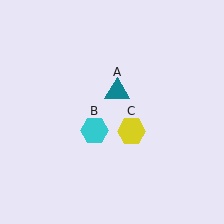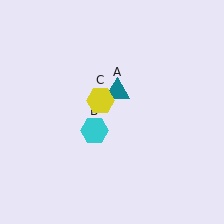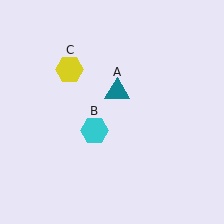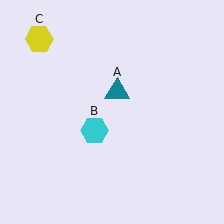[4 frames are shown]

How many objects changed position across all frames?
1 object changed position: yellow hexagon (object C).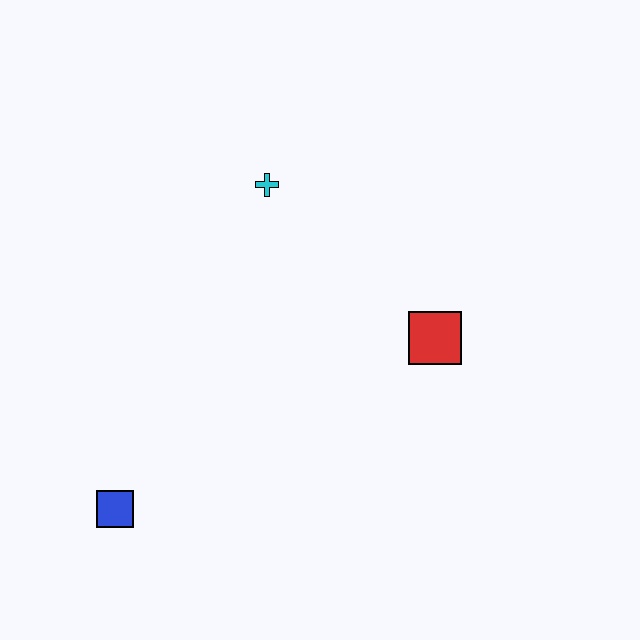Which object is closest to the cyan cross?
The red square is closest to the cyan cross.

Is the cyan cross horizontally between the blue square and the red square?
Yes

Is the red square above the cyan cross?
No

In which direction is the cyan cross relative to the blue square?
The cyan cross is above the blue square.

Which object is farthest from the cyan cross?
The blue square is farthest from the cyan cross.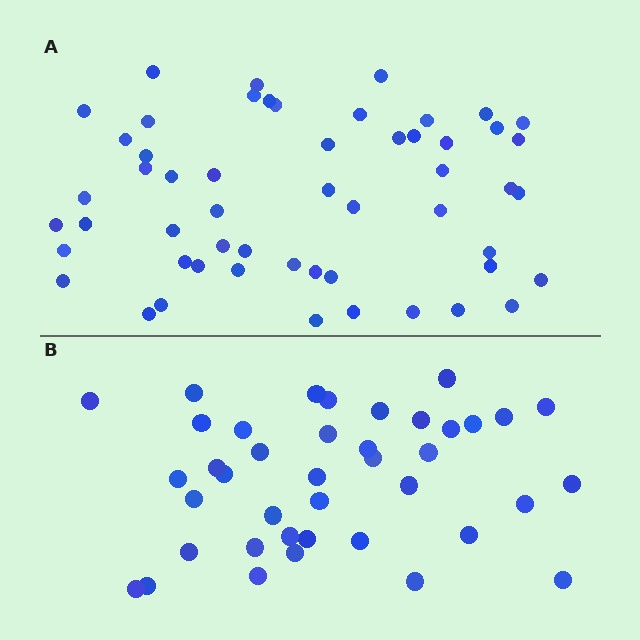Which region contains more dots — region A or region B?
Region A (the top region) has more dots.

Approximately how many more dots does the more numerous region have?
Region A has approximately 15 more dots than region B.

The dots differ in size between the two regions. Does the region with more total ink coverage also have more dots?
No. Region B has more total ink coverage because its dots are larger, but region A actually contains more individual dots. Total area can be misleading — the number of items is what matters here.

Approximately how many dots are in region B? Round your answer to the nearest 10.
About 40 dots.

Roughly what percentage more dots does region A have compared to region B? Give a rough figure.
About 35% more.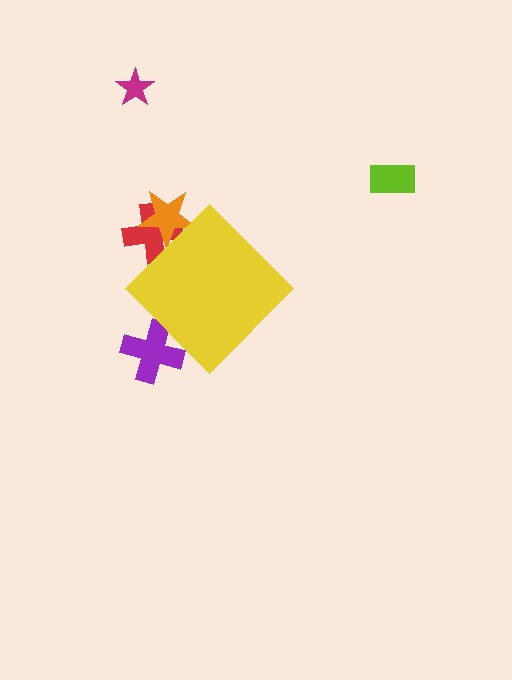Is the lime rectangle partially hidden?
No, the lime rectangle is fully visible.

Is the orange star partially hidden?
Yes, the orange star is partially hidden behind the yellow diamond.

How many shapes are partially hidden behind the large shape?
3 shapes are partially hidden.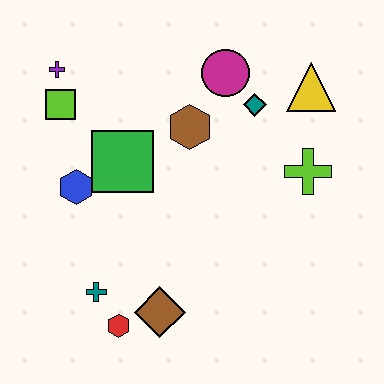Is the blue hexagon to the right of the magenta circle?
No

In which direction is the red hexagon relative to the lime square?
The red hexagon is below the lime square.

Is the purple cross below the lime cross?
No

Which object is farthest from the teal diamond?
The red hexagon is farthest from the teal diamond.